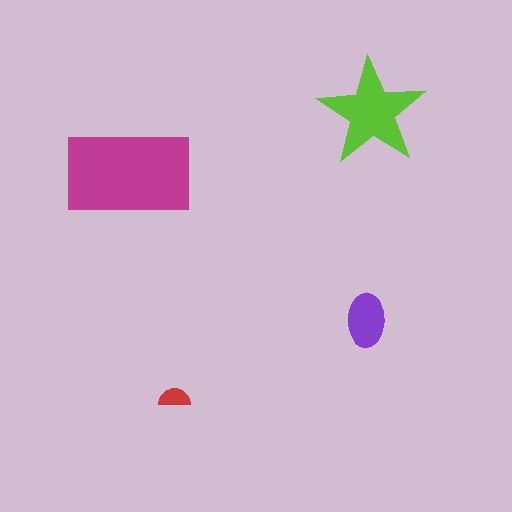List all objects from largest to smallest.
The magenta rectangle, the lime star, the purple ellipse, the red semicircle.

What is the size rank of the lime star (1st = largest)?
2nd.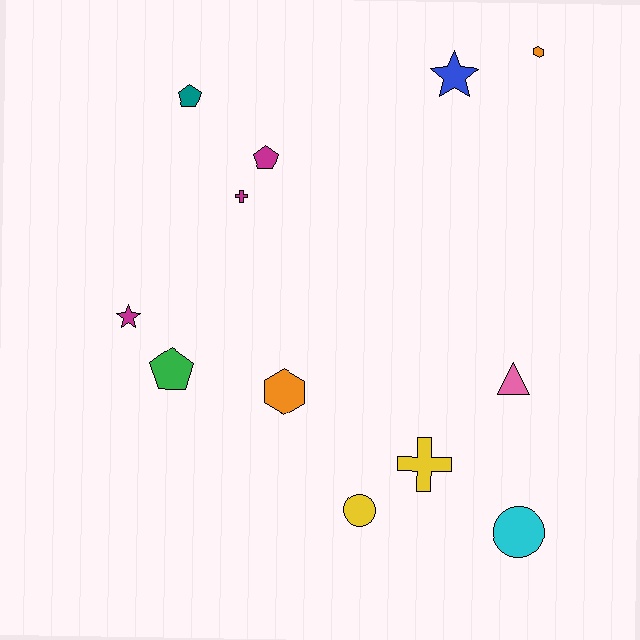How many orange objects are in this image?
There are 2 orange objects.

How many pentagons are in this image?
There are 3 pentagons.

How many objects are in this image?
There are 12 objects.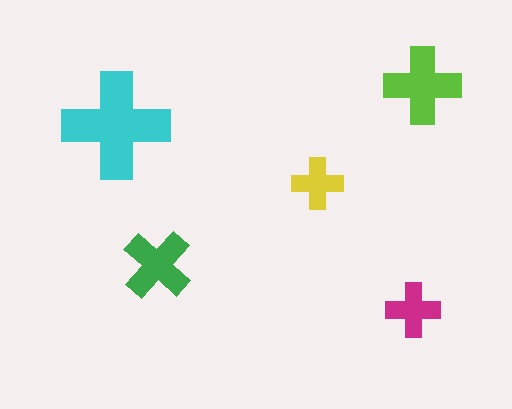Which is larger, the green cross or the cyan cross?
The cyan one.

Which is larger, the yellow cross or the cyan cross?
The cyan one.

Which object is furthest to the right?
The lime cross is rightmost.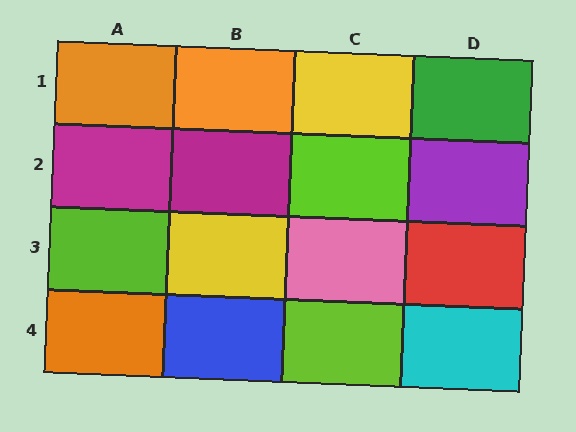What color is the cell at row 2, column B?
Magenta.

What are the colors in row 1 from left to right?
Orange, orange, yellow, green.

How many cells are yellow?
2 cells are yellow.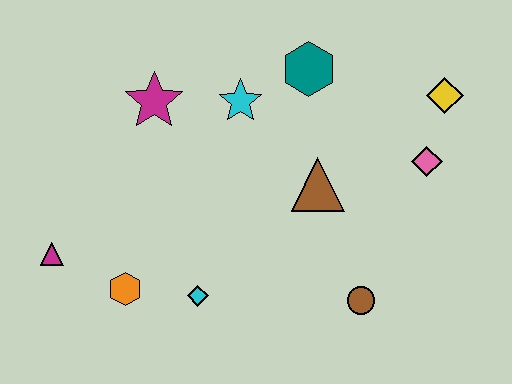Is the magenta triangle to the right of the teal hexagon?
No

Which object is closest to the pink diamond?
The yellow diamond is closest to the pink diamond.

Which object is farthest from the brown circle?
The magenta triangle is farthest from the brown circle.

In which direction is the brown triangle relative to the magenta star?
The brown triangle is to the right of the magenta star.